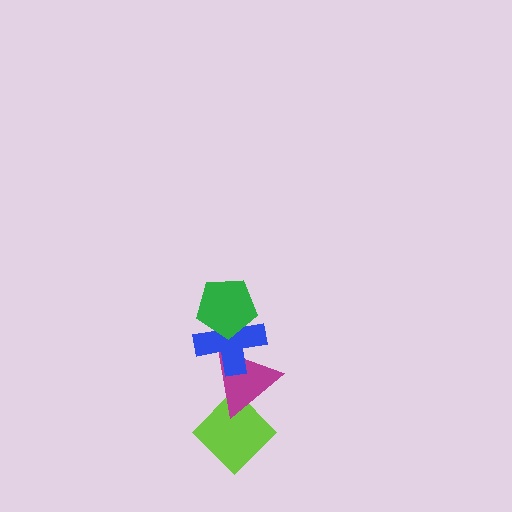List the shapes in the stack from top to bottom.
From top to bottom: the green pentagon, the blue cross, the magenta triangle, the lime diamond.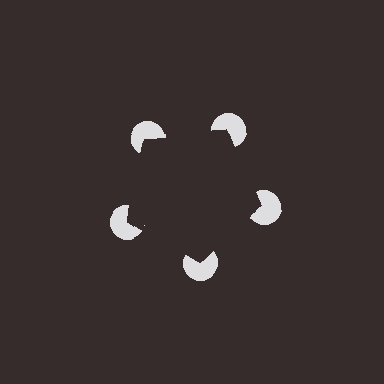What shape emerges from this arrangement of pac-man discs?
An illusory pentagon — its edges are inferred from the aligned wedge cuts in the pac-man discs, not physically drawn.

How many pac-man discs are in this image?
There are 5 — one at each vertex of the illusory pentagon.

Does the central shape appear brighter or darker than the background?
It typically appears slightly darker than the background, even though no actual brightness change is drawn.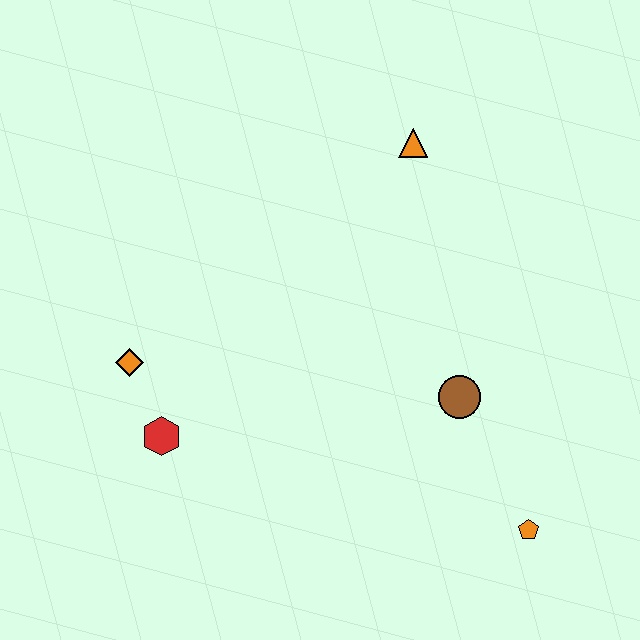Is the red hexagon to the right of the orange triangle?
No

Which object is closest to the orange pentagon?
The brown circle is closest to the orange pentagon.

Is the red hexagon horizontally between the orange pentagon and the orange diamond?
Yes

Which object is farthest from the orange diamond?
The orange pentagon is farthest from the orange diamond.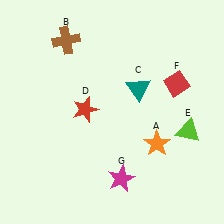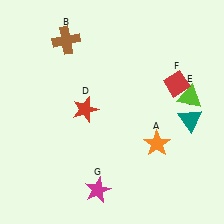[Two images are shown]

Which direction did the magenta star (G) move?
The magenta star (G) moved left.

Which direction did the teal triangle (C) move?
The teal triangle (C) moved right.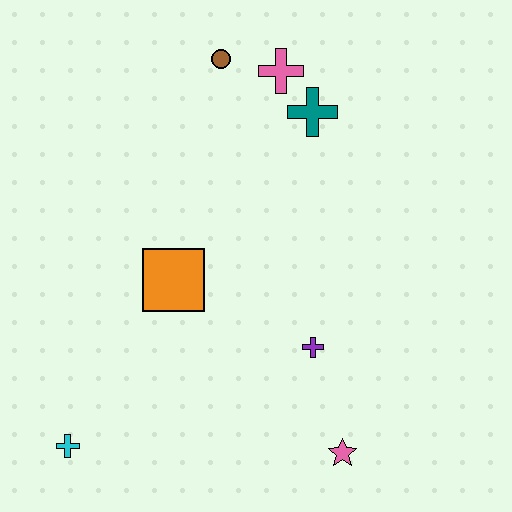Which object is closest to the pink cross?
The teal cross is closest to the pink cross.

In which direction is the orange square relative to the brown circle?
The orange square is below the brown circle.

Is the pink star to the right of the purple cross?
Yes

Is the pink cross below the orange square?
No